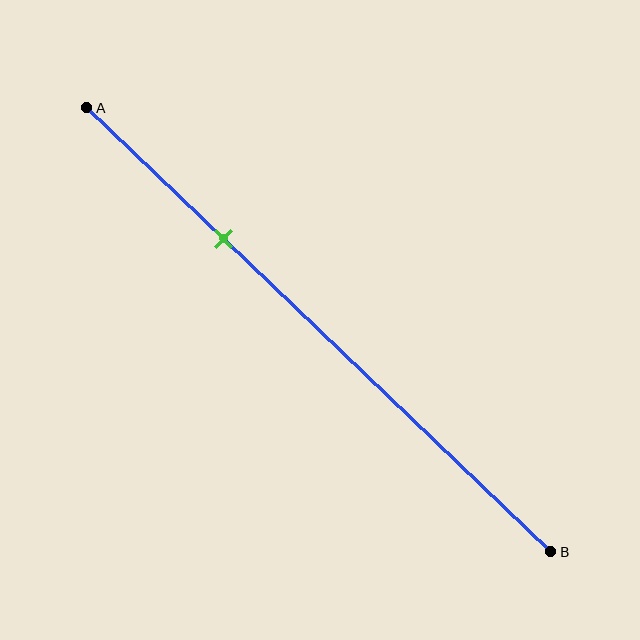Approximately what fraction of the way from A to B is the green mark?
The green mark is approximately 30% of the way from A to B.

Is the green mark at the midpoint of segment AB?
No, the mark is at about 30% from A, not at the 50% midpoint.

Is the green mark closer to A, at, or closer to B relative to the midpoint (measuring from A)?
The green mark is closer to point A than the midpoint of segment AB.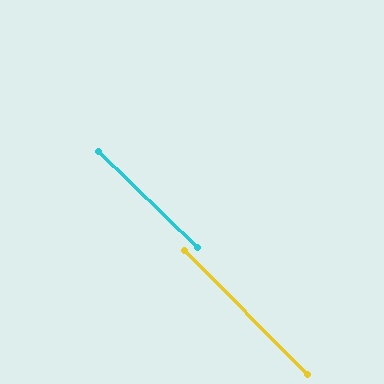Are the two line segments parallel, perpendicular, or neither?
Parallel — their directions differ by only 1.0°.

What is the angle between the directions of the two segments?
Approximately 1 degree.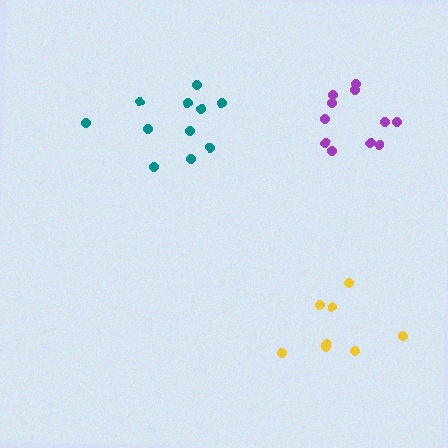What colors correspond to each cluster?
The clusters are colored: purple, yellow, teal.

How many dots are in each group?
Group 1: 11 dots, Group 2: 8 dots, Group 3: 11 dots (30 total).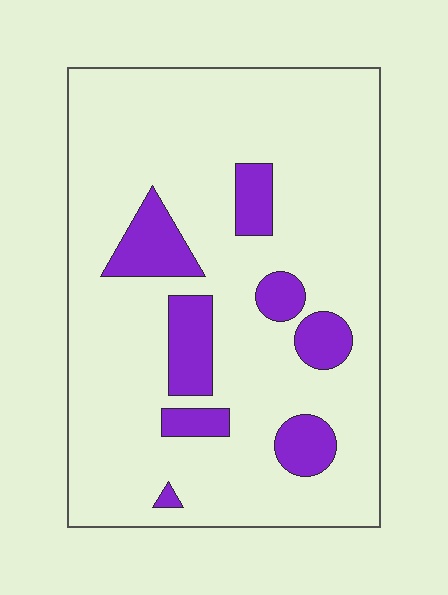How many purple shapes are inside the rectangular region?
8.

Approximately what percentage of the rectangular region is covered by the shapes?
Approximately 15%.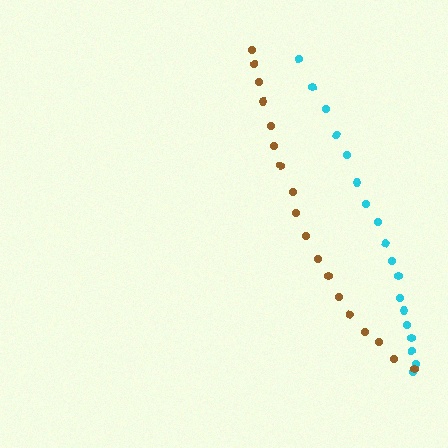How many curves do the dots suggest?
There are 2 distinct paths.